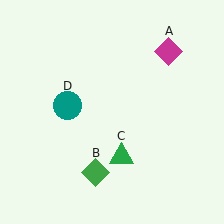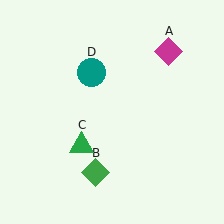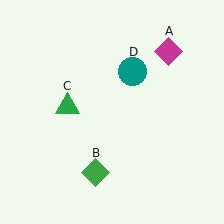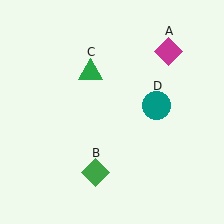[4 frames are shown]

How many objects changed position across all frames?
2 objects changed position: green triangle (object C), teal circle (object D).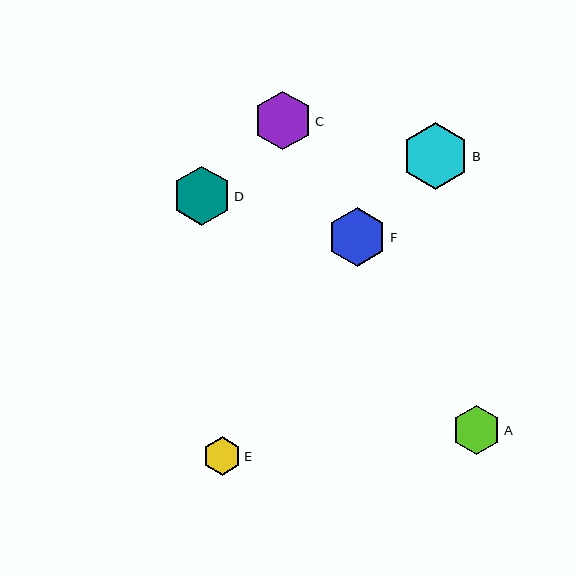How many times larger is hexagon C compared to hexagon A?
Hexagon C is approximately 1.2 times the size of hexagon A.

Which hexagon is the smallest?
Hexagon E is the smallest with a size of approximately 39 pixels.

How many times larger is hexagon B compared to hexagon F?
Hexagon B is approximately 1.1 times the size of hexagon F.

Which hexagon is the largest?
Hexagon B is the largest with a size of approximately 67 pixels.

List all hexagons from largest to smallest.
From largest to smallest: B, D, C, F, A, E.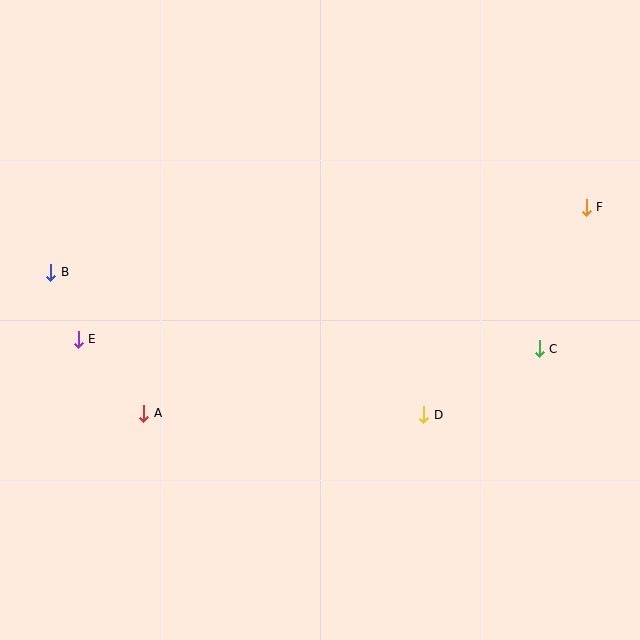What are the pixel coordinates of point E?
Point E is at (78, 339).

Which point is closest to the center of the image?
Point D at (424, 415) is closest to the center.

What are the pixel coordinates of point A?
Point A is at (144, 413).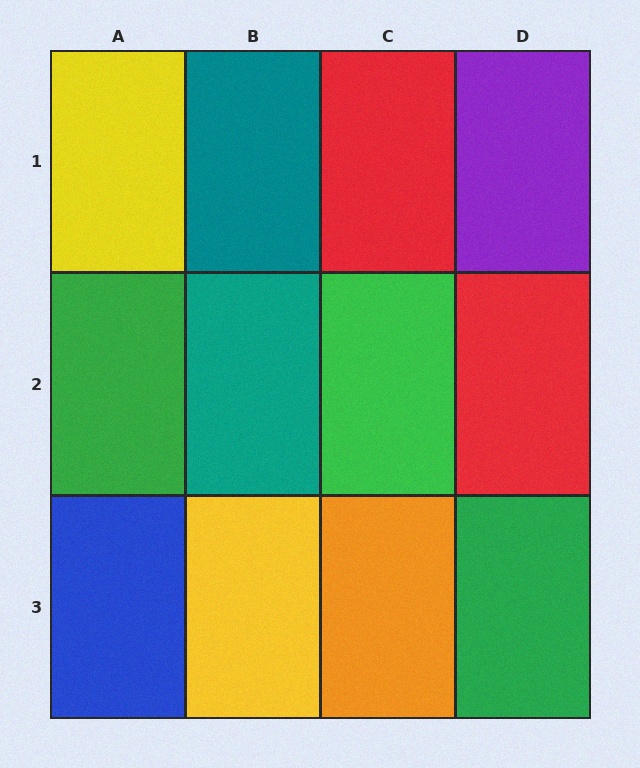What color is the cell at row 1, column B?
Teal.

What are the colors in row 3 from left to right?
Blue, yellow, orange, green.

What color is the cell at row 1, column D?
Purple.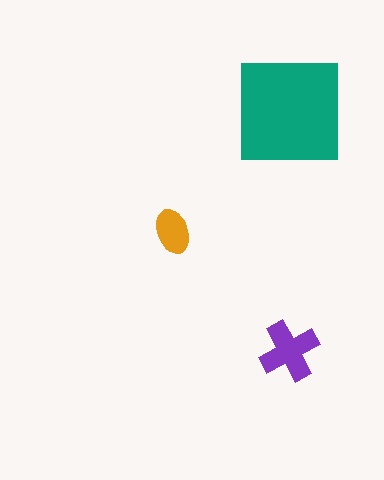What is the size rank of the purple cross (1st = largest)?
2nd.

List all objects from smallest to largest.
The orange ellipse, the purple cross, the teal square.